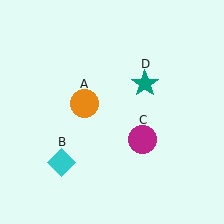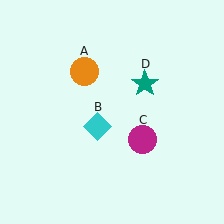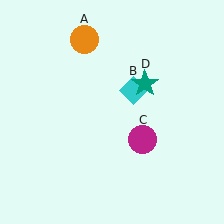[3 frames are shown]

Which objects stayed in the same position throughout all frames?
Magenta circle (object C) and teal star (object D) remained stationary.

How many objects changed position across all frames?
2 objects changed position: orange circle (object A), cyan diamond (object B).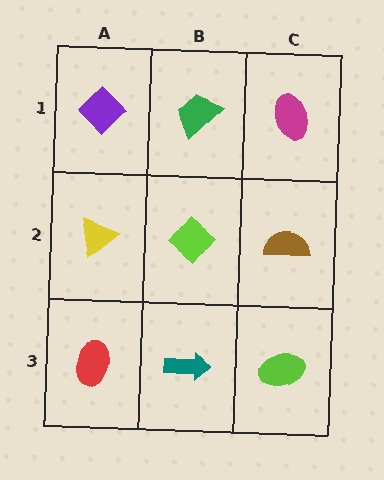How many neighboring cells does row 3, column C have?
2.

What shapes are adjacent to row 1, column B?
A lime diamond (row 2, column B), a purple diamond (row 1, column A), a magenta ellipse (row 1, column C).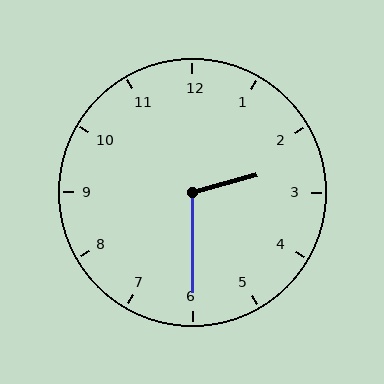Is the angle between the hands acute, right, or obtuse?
It is obtuse.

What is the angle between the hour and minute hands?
Approximately 105 degrees.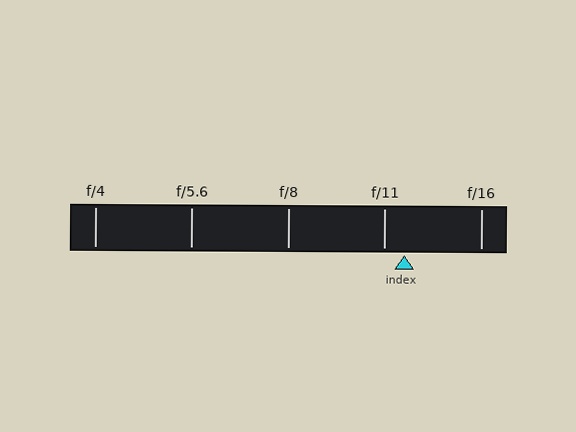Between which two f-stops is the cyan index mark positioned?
The index mark is between f/11 and f/16.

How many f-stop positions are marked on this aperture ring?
There are 5 f-stop positions marked.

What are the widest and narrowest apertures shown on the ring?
The widest aperture shown is f/4 and the narrowest is f/16.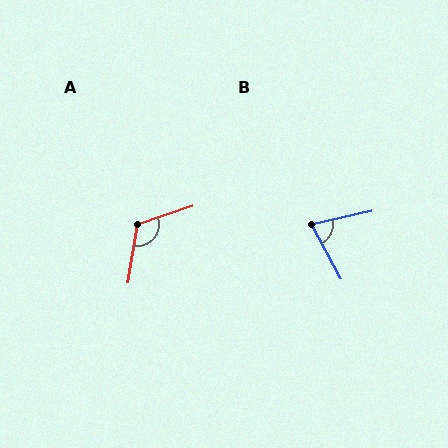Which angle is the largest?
A, at approximately 117 degrees.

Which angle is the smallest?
B, at approximately 74 degrees.